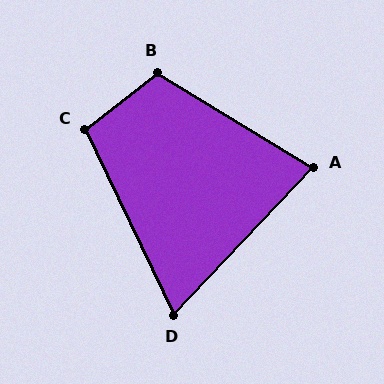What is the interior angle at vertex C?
Approximately 102 degrees (obtuse).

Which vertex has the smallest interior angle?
D, at approximately 69 degrees.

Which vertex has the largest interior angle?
B, at approximately 111 degrees.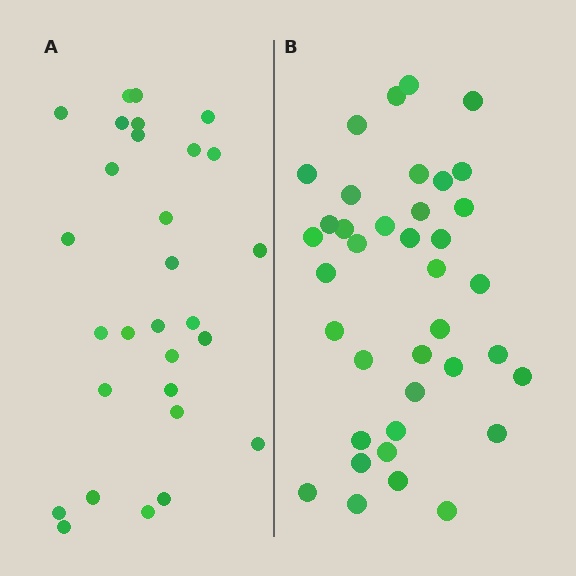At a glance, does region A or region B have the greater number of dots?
Region B (the right region) has more dots.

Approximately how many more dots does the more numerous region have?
Region B has roughly 8 or so more dots than region A.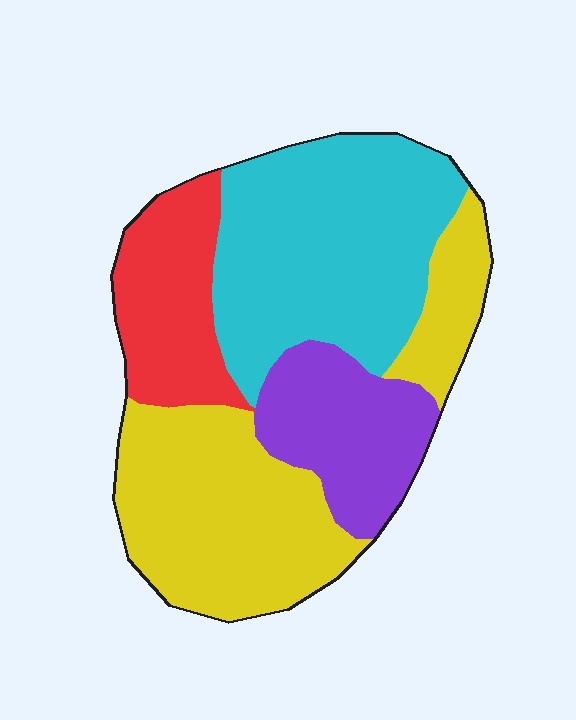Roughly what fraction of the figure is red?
Red takes up about one sixth (1/6) of the figure.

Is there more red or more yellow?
Yellow.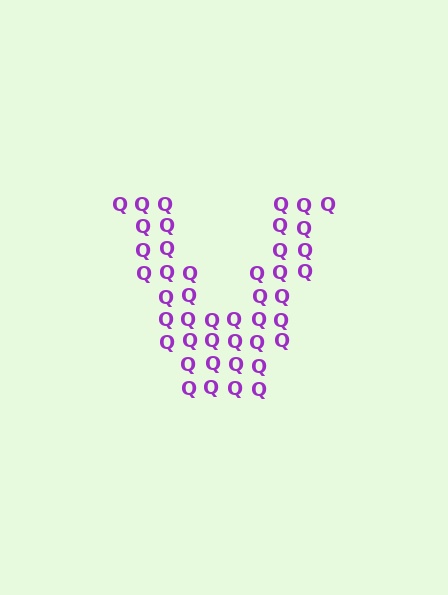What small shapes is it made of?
It is made of small letter Q's.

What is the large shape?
The large shape is the letter V.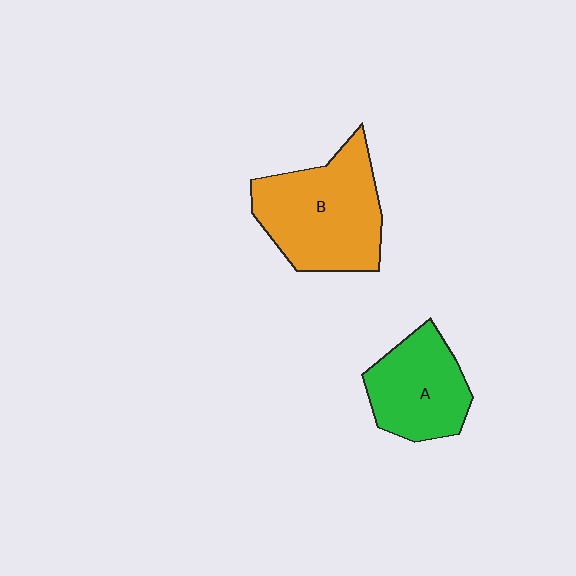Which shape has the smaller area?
Shape A (green).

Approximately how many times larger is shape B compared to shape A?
Approximately 1.4 times.